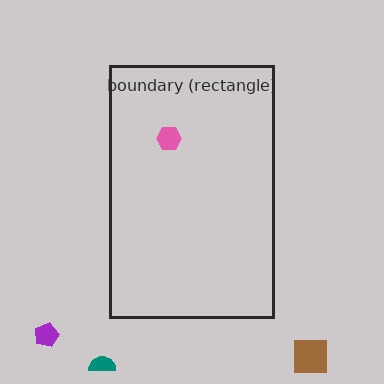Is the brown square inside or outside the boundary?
Outside.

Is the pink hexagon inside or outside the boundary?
Inside.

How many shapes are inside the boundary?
1 inside, 3 outside.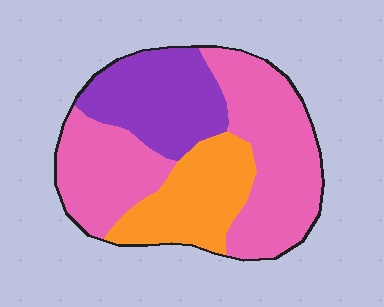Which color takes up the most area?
Pink, at roughly 55%.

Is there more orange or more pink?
Pink.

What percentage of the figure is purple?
Purple takes up about one quarter (1/4) of the figure.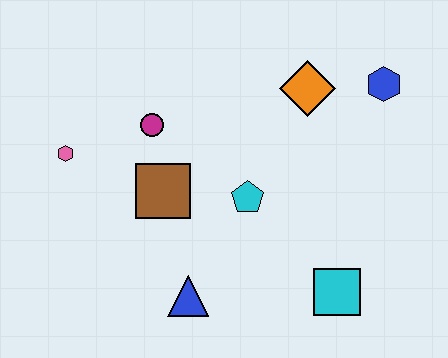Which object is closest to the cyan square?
The cyan pentagon is closest to the cyan square.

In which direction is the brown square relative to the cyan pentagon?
The brown square is to the left of the cyan pentagon.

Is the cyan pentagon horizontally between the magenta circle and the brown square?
No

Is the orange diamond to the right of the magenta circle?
Yes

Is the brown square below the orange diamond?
Yes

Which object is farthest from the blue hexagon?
The pink hexagon is farthest from the blue hexagon.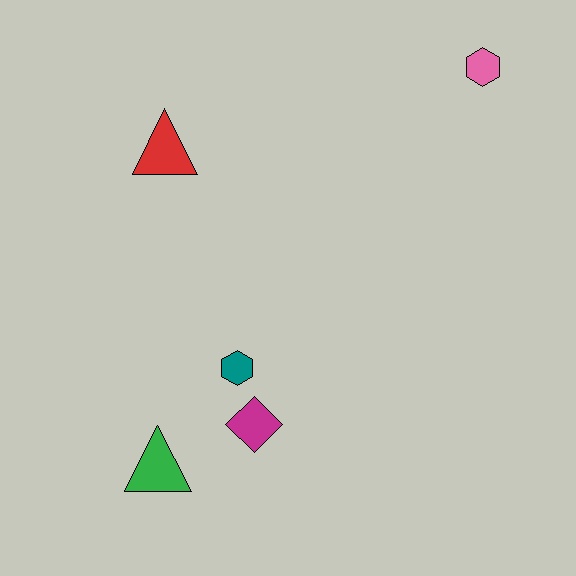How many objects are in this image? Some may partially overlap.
There are 5 objects.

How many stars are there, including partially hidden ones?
There are no stars.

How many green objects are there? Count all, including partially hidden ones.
There is 1 green object.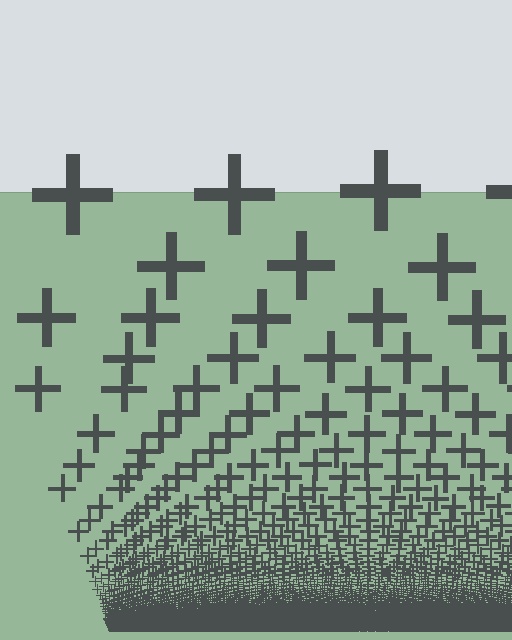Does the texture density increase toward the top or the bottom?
Density increases toward the bottom.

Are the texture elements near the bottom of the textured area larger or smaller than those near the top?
Smaller. The gradient is inverted — elements near the bottom are smaller and denser.